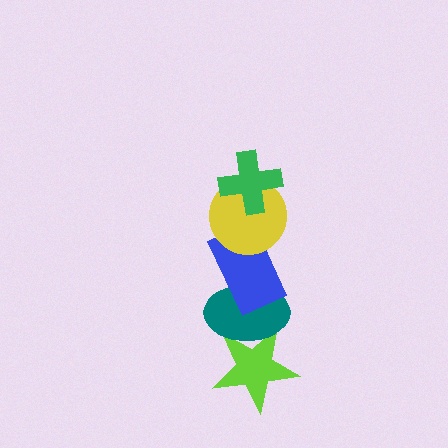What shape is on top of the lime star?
The teal ellipse is on top of the lime star.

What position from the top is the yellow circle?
The yellow circle is 2nd from the top.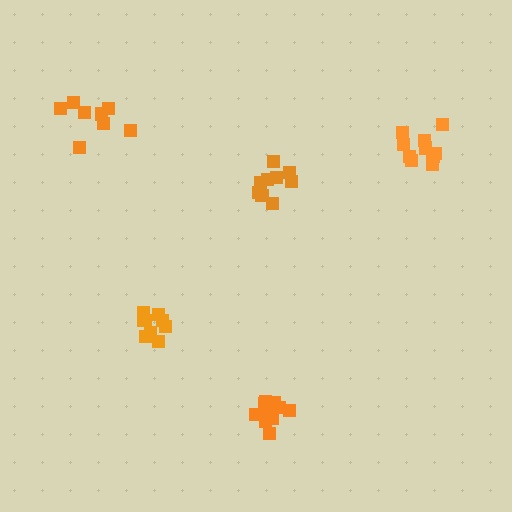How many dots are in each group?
Group 1: 9 dots, Group 2: 10 dots, Group 3: 10 dots, Group 4: 12 dots, Group 5: 11 dots (52 total).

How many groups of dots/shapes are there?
There are 5 groups.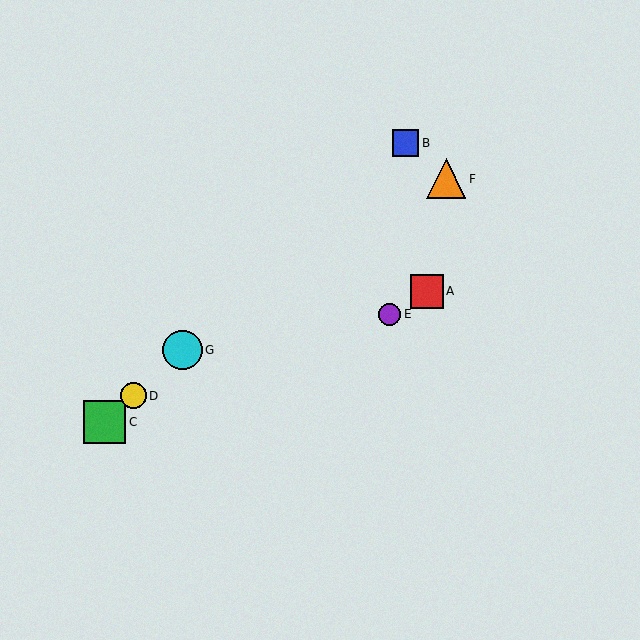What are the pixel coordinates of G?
Object G is at (182, 350).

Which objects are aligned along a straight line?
Objects B, C, D, G are aligned along a straight line.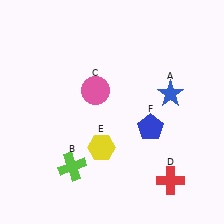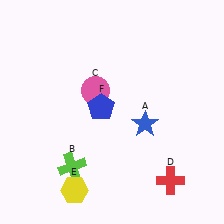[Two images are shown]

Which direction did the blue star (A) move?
The blue star (A) moved down.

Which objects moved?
The objects that moved are: the blue star (A), the yellow hexagon (E), the blue pentagon (F).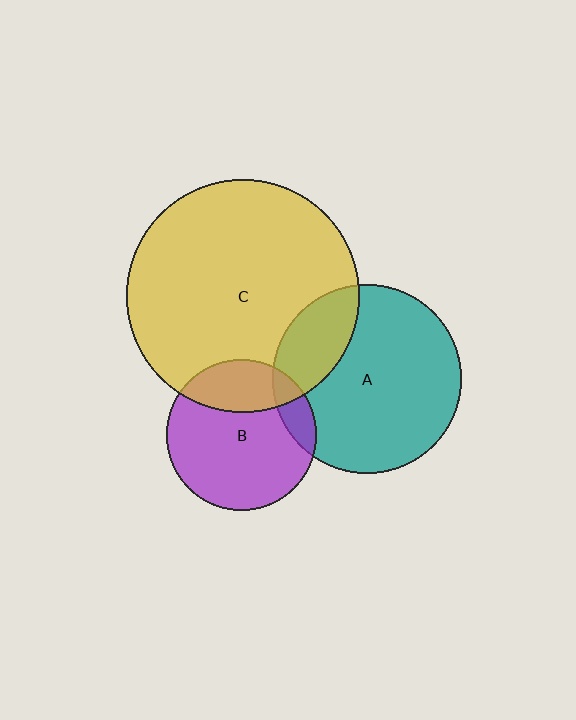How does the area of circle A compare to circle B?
Approximately 1.6 times.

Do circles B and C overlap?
Yes.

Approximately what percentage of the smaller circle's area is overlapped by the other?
Approximately 25%.